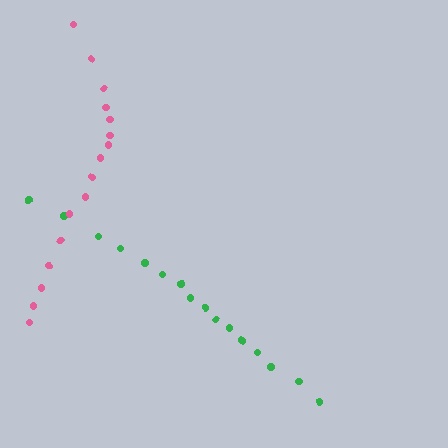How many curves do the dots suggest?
There are 2 distinct paths.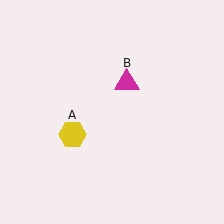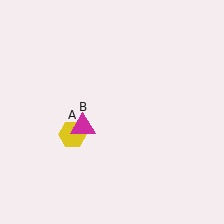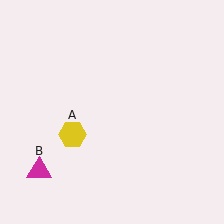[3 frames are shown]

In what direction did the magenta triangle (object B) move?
The magenta triangle (object B) moved down and to the left.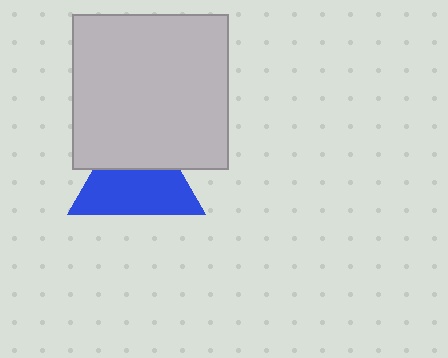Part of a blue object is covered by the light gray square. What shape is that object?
It is a triangle.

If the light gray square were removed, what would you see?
You would see the complete blue triangle.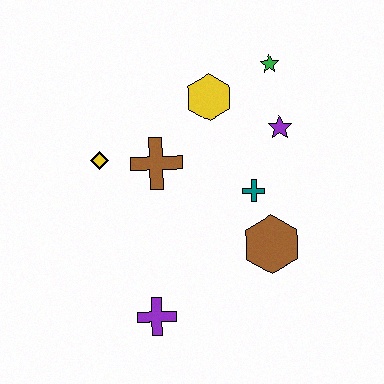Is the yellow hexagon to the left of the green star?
Yes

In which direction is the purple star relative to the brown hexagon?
The purple star is above the brown hexagon.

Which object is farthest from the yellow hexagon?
The purple cross is farthest from the yellow hexagon.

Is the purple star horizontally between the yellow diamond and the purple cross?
No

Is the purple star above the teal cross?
Yes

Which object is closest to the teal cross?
The brown hexagon is closest to the teal cross.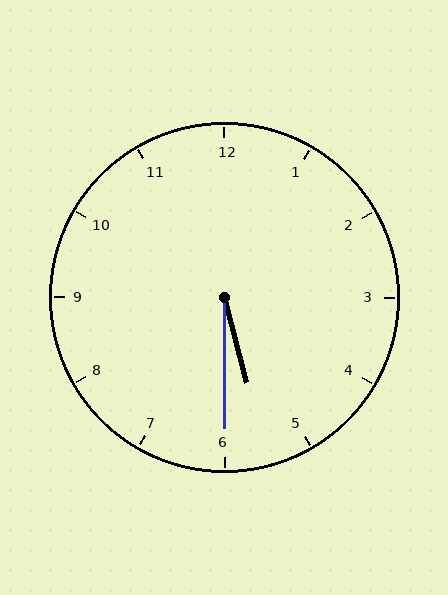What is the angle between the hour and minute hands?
Approximately 15 degrees.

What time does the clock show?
5:30.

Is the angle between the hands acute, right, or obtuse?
It is acute.